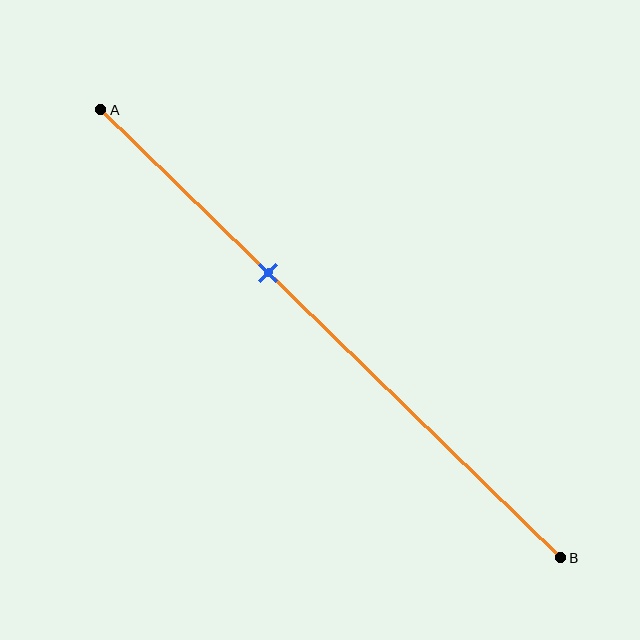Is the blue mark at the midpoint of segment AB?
No, the mark is at about 35% from A, not at the 50% midpoint.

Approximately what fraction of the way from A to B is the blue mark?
The blue mark is approximately 35% of the way from A to B.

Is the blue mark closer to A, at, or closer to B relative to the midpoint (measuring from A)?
The blue mark is closer to point A than the midpoint of segment AB.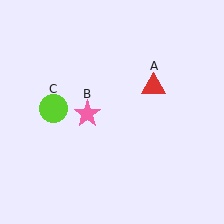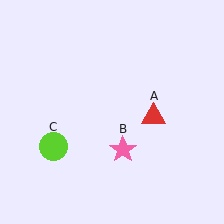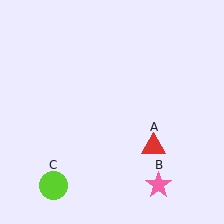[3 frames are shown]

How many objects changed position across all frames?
3 objects changed position: red triangle (object A), pink star (object B), lime circle (object C).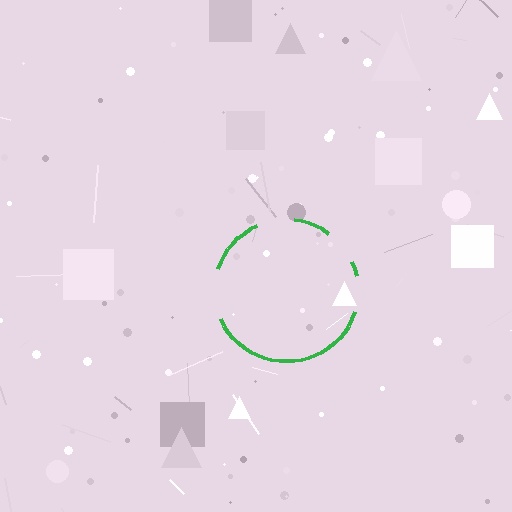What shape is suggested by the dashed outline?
The dashed outline suggests a circle.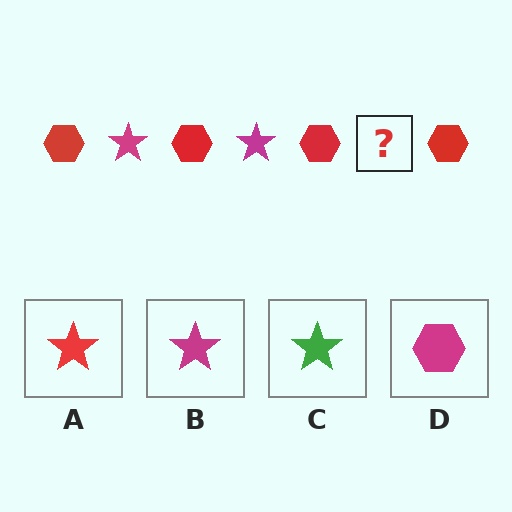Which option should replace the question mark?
Option B.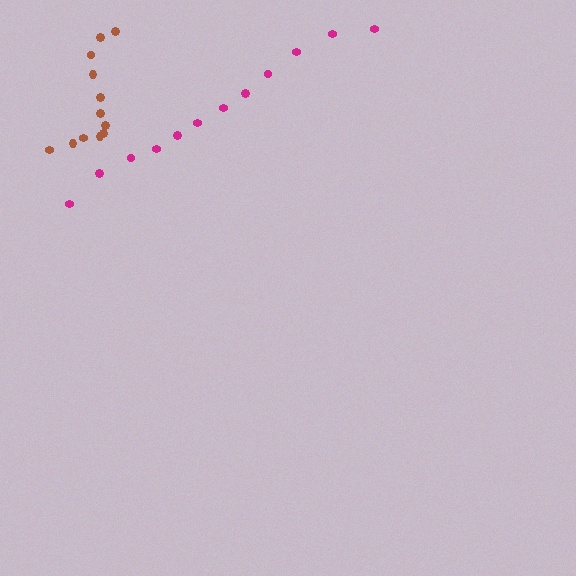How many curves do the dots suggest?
There are 2 distinct paths.